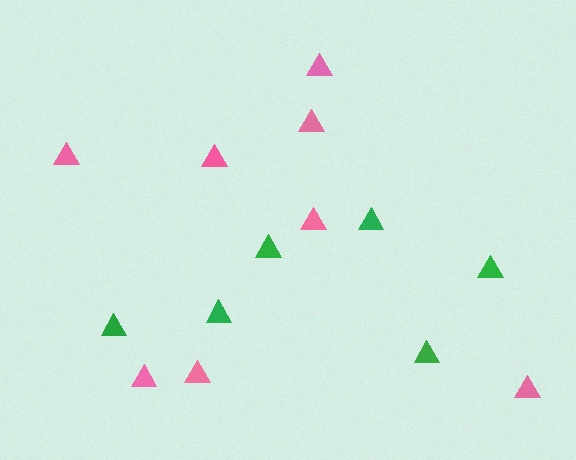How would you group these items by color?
There are 2 groups: one group of green triangles (6) and one group of pink triangles (8).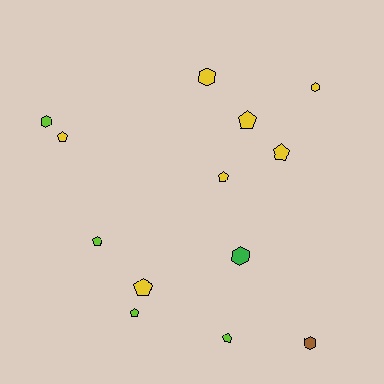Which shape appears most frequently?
Pentagon, with 8 objects.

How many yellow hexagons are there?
There are 2 yellow hexagons.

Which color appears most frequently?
Yellow, with 7 objects.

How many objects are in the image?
There are 13 objects.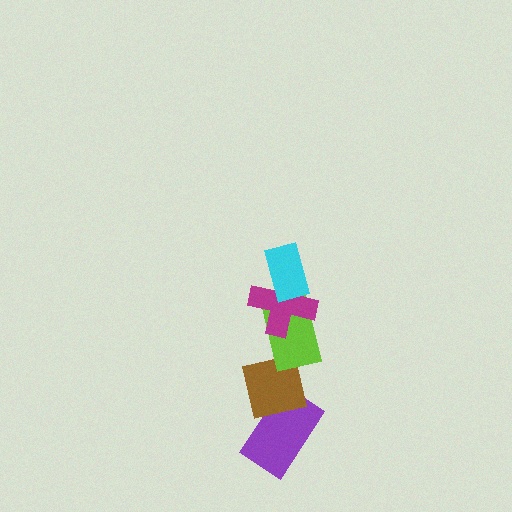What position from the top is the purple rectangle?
The purple rectangle is 5th from the top.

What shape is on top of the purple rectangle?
The brown square is on top of the purple rectangle.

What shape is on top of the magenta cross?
The cyan rectangle is on top of the magenta cross.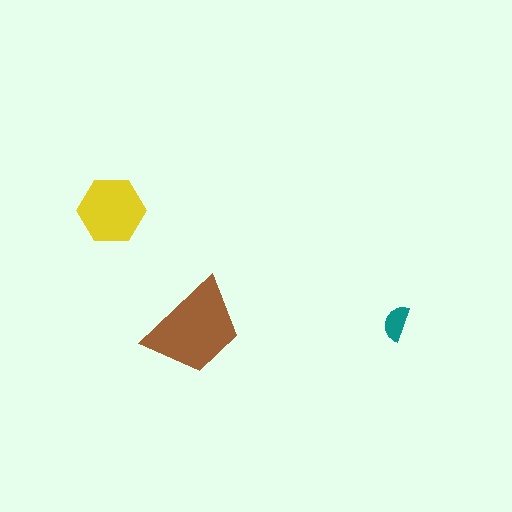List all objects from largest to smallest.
The brown trapezoid, the yellow hexagon, the teal semicircle.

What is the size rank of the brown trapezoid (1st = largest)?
1st.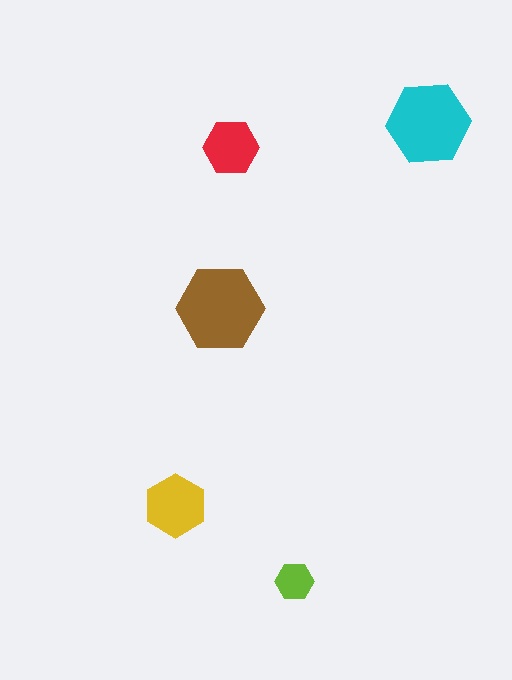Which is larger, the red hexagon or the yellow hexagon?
The yellow one.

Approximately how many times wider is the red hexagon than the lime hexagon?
About 1.5 times wider.